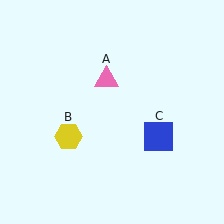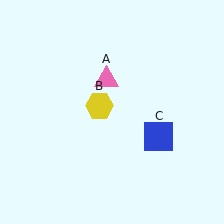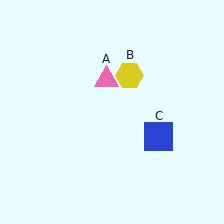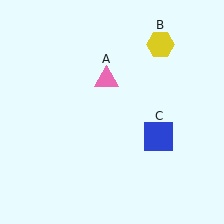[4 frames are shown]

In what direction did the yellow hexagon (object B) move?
The yellow hexagon (object B) moved up and to the right.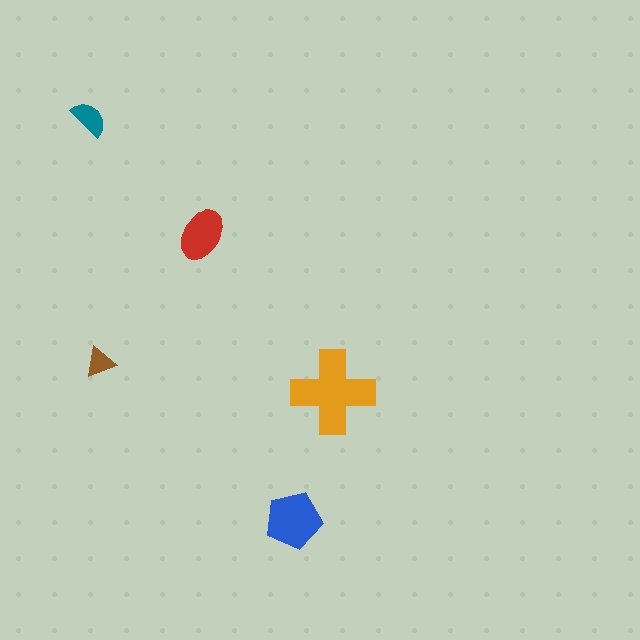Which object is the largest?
The orange cross.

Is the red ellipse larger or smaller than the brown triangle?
Larger.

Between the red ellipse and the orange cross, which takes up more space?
The orange cross.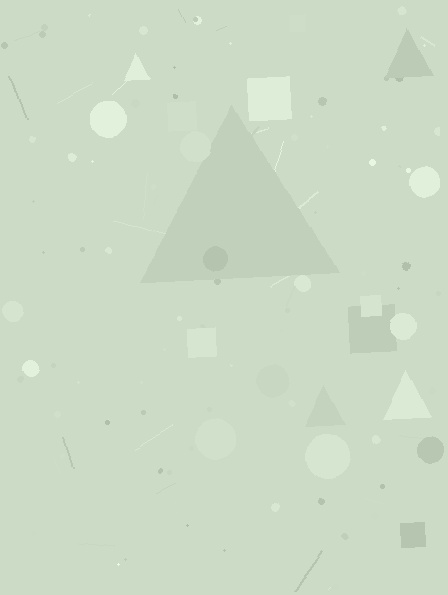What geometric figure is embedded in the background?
A triangle is embedded in the background.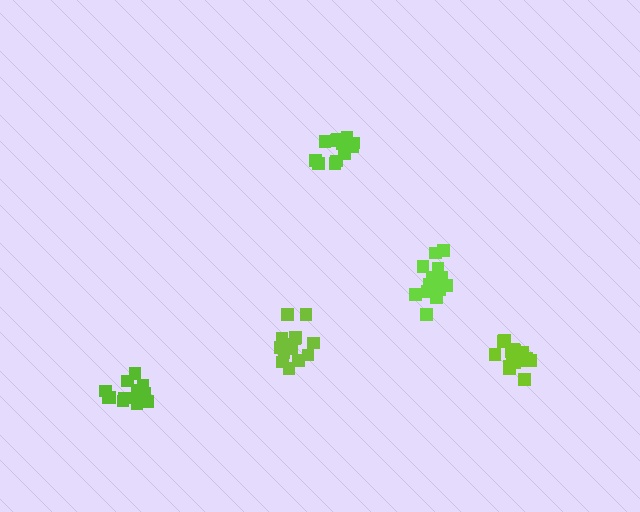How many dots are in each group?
Group 1: 14 dots, Group 2: 12 dots, Group 3: 13 dots, Group 4: 16 dots, Group 5: 16 dots (71 total).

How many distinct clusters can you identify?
There are 5 distinct clusters.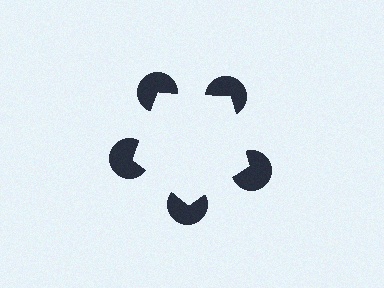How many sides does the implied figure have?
5 sides.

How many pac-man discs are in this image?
There are 5 — one at each vertex of the illusory pentagon.